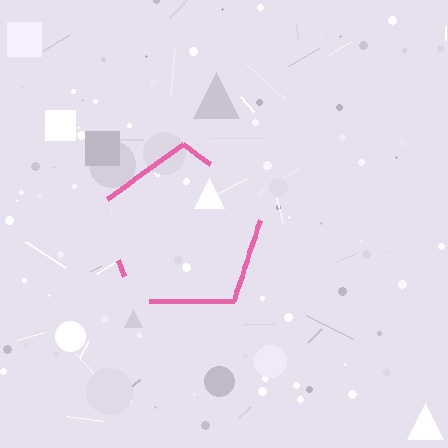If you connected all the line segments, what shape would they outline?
They would outline a pentagon.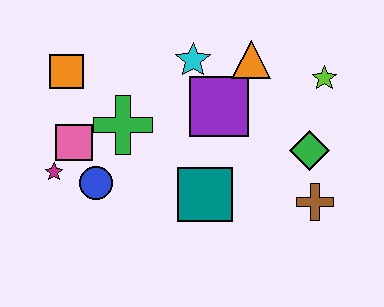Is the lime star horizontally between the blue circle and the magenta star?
No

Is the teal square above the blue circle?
No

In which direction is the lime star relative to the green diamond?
The lime star is above the green diamond.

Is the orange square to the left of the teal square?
Yes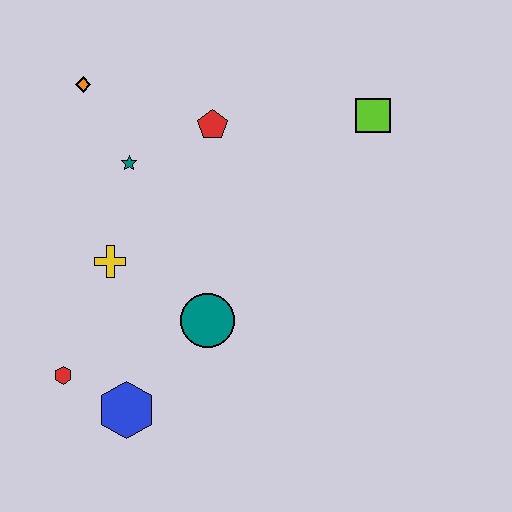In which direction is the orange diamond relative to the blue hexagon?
The orange diamond is above the blue hexagon.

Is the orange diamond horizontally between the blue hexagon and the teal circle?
No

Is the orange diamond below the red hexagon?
No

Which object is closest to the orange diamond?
The teal star is closest to the orange diamond.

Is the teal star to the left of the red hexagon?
No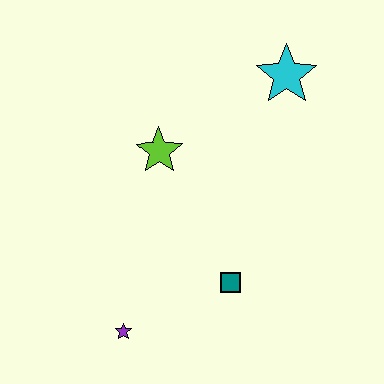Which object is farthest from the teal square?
The cyan star is farthest from the teal square.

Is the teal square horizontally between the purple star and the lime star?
No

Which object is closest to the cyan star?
The lime star is closest to the cyan star.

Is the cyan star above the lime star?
Yes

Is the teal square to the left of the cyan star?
Yes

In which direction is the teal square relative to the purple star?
The teal square is to the right of the purple star.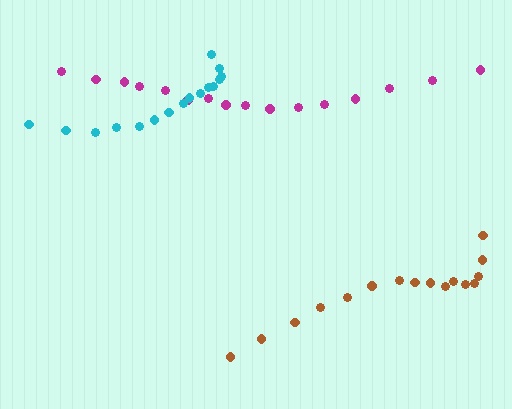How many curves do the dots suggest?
There are 3 distinct paths.